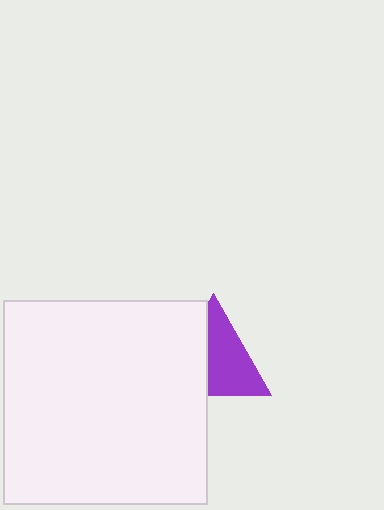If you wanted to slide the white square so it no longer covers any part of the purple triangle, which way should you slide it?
Slide it left — that is the most direct way to separate the two shapes.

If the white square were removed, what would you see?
You would see the complete purple triangle.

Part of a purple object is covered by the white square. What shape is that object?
It is a triangle.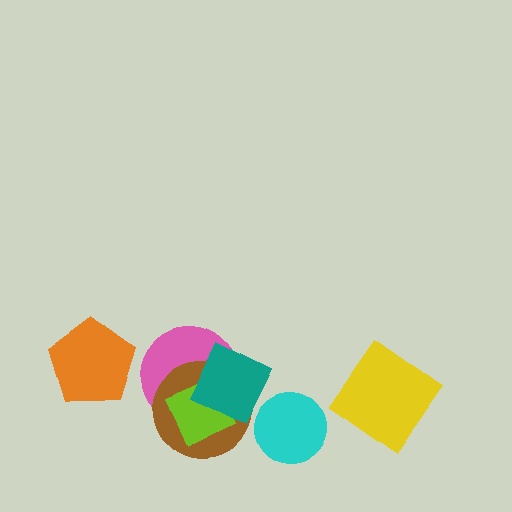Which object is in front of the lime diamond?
The teal diamond is in front of the lime diamond.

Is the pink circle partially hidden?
Yes, it is partially covered by another shape.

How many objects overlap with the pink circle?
3 objects overlap with the pink circle.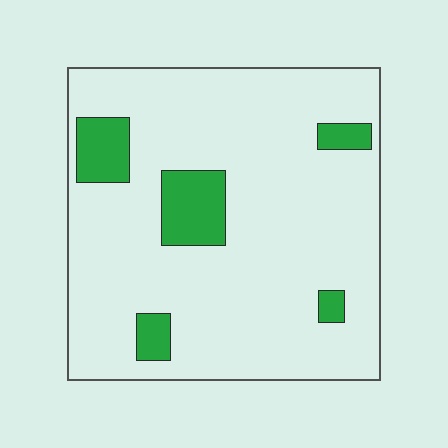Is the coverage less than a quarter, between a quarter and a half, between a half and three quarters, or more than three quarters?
Less than a quarter.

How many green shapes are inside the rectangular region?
5.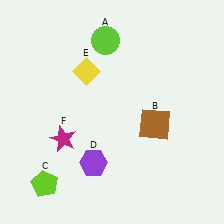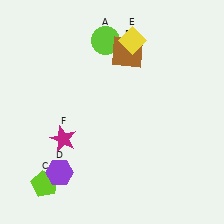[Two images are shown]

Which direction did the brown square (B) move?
The brown square (B) moved up.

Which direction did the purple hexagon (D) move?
The purple hexagon (D) moved left.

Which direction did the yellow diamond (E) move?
The yellow diamond (E) moved right.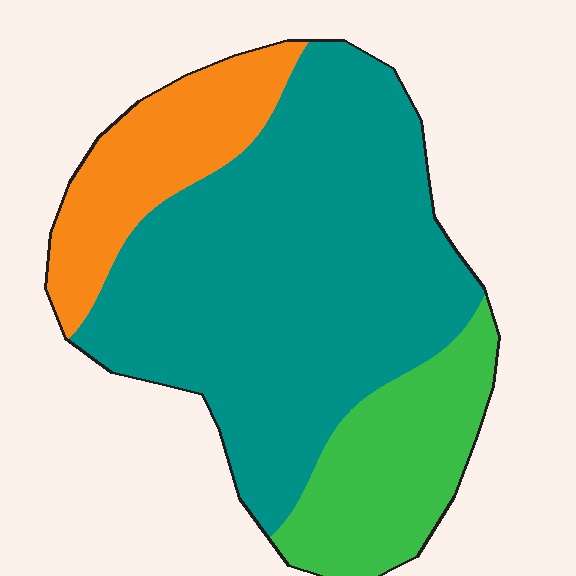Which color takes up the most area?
Teal, at roughly 65%.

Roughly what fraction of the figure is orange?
Orange takes up less than a quarter of the figure.